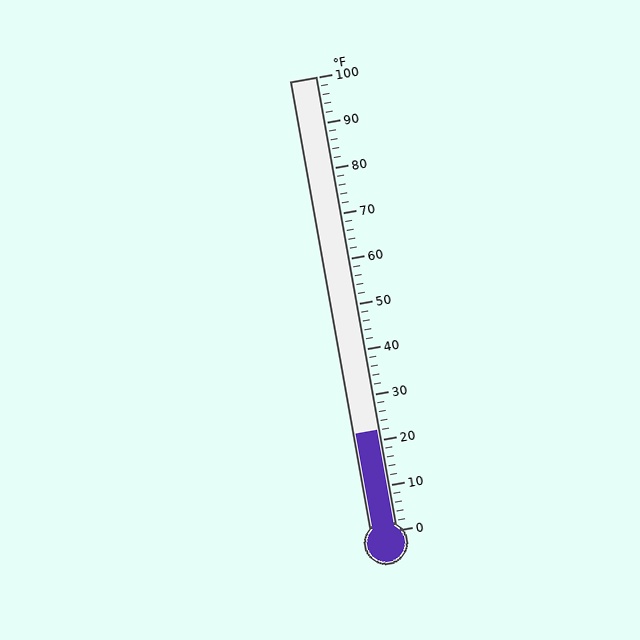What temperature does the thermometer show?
The thermometer shows approximately 22°F.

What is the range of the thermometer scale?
The thermometer scale ranges from 0°F to 100°F.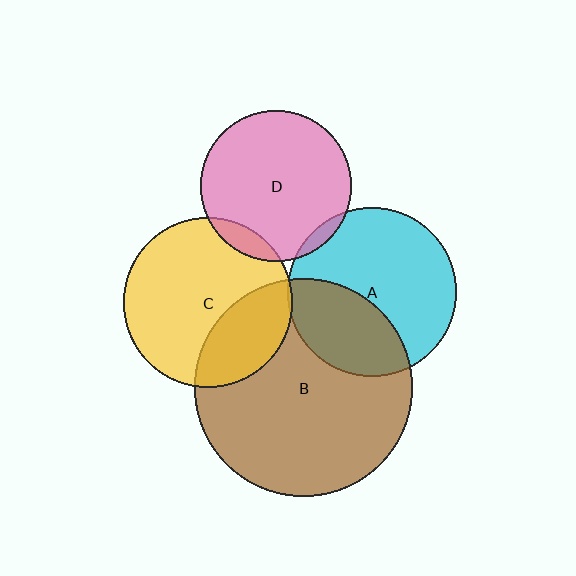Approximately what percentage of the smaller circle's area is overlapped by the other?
Approximately 35%.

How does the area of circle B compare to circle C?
Approximately 1.7 times.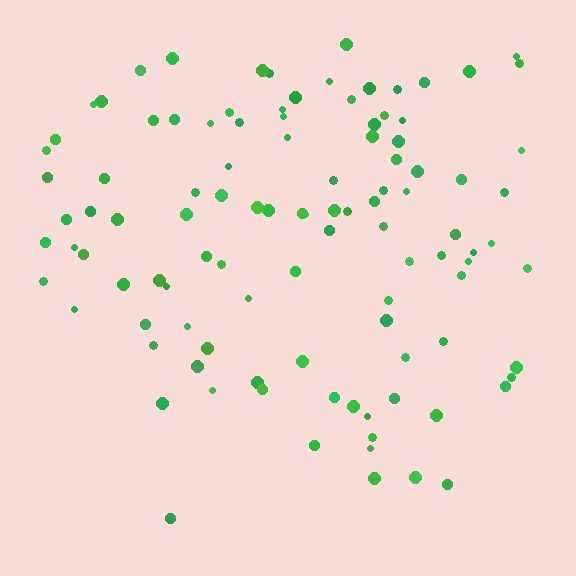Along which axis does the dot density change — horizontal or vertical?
Vertical.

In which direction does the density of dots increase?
From bottom to top, with the top side densest.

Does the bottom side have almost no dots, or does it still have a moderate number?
Still a moderate number, just noticeably fewer than the top.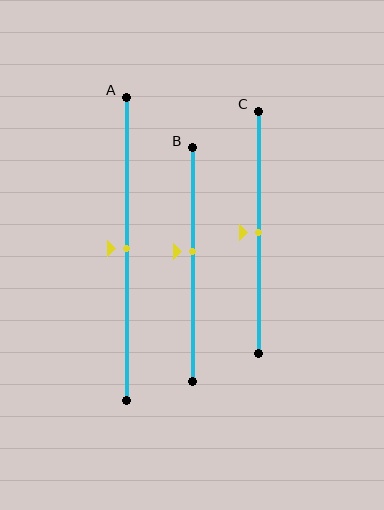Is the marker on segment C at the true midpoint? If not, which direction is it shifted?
Yes, the marker on segment C is at the true midpoint.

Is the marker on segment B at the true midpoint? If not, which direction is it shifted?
No, the marker on segment B is shifted upward by about 5% of the segment length.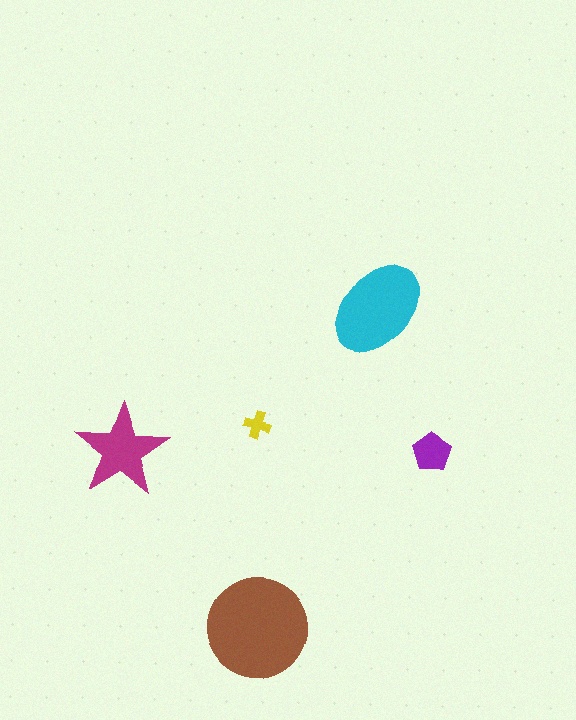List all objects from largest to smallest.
The brown circle, the cyan ellipse, the magenta star, the purple pentagon, the yellow cross.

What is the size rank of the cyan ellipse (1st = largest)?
2nd.